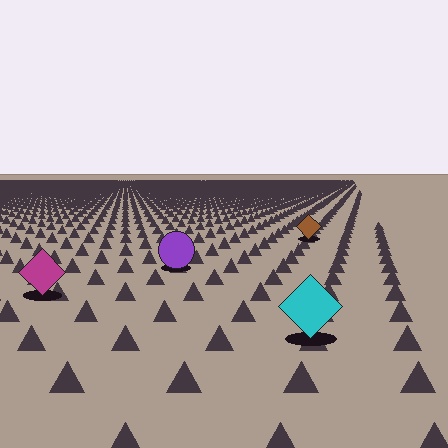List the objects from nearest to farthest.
From nearest to farthest: the cyan diamond, the magenta diamond, the purple circle, the brown diamond.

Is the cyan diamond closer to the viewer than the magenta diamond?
Yes. The cyan diamond is closer — you can tell from the texture gradient: the ground texture is coarser near it.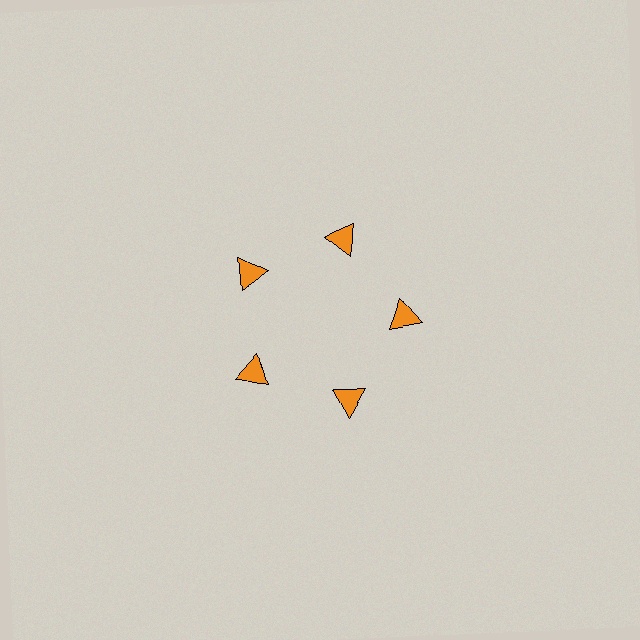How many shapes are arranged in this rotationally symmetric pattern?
There are 5 shapes, arranged in 5 groups of 1.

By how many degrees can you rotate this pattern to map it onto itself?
The pattern maps onto itself every 72 degrees of rotation.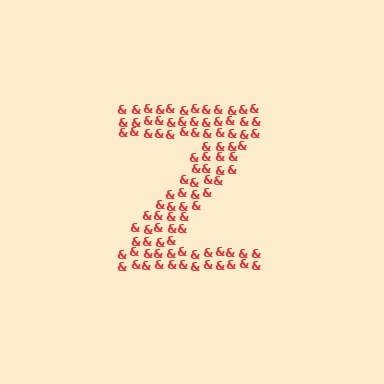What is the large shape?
The large shape is the letter Z.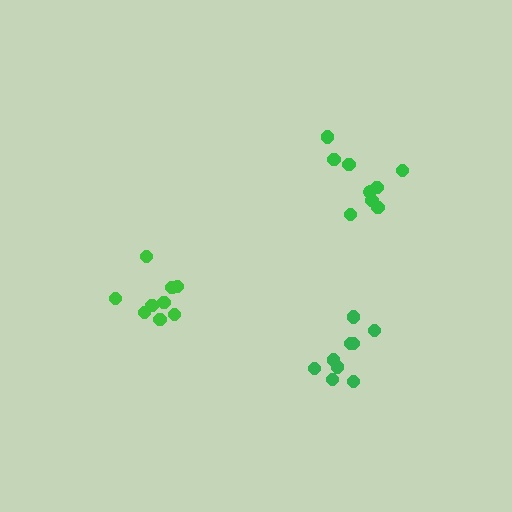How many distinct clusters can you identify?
There are 3 distinct clusters.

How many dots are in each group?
Group 1: 9 dots, Group 2: 9 dots, Group 3: 9 dots (27 total).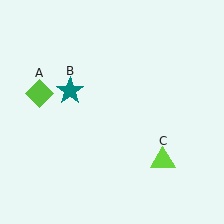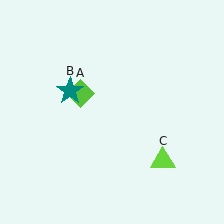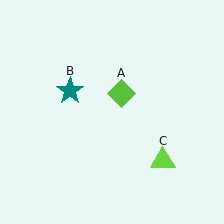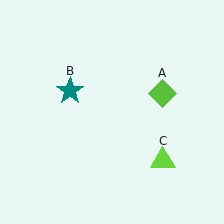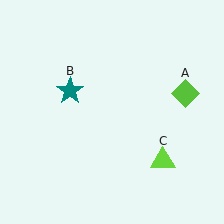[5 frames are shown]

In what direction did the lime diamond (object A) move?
The lime diamond (object A) moved right.